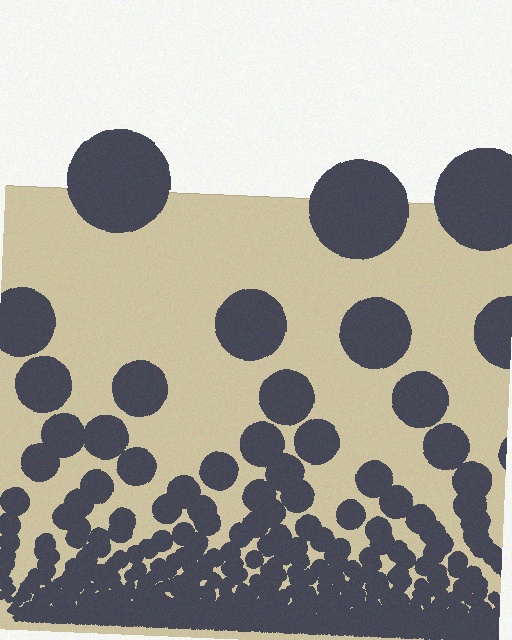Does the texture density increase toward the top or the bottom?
Density increases toward the bottom.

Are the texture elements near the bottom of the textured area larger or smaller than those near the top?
Smaller. The gradient is inverted — elements near the bottom are smaller and denser.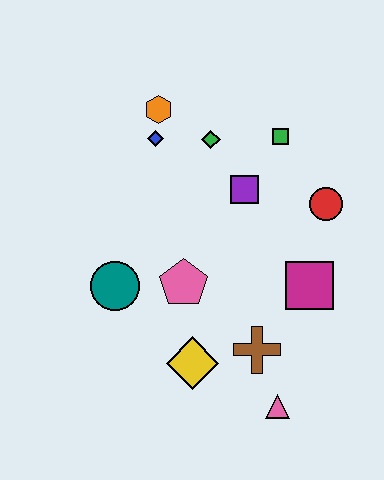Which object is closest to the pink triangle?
The brown cross is closest to the pink triangle.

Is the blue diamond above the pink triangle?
Yes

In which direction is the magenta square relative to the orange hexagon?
The magenta square is below the orange hexagon.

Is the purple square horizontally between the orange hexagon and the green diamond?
No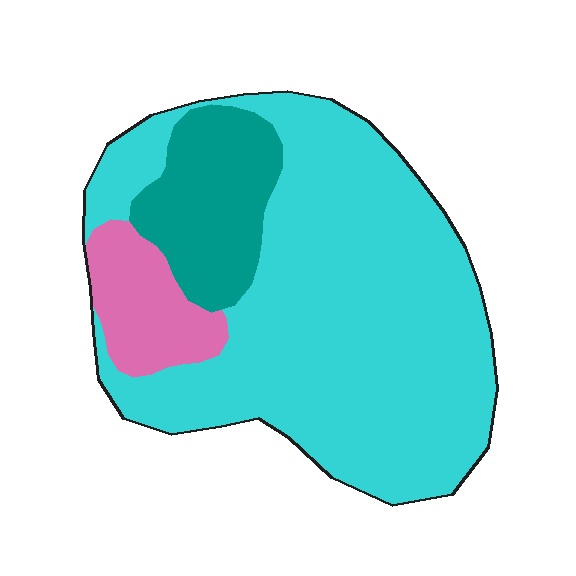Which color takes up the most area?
Cyan, at roughly 75%.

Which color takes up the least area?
Pink, at roughly 10%.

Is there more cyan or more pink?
Cyan.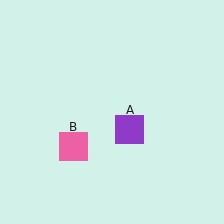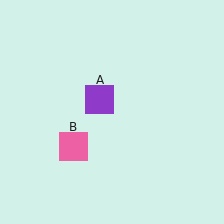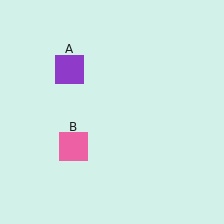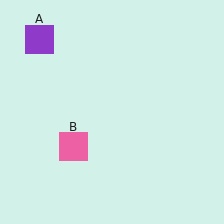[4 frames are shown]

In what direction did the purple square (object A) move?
The purple square (object A) moved up and to the left.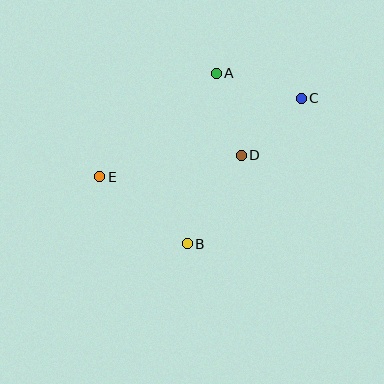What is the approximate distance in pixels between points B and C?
The distance between B and C is approximately 185 pixels.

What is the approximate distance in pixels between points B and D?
The distance between B and D is approximately 103 pixels.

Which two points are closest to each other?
Points C and D are closest to each other.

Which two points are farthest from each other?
Points C and E are farthest from each other.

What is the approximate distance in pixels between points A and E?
The distance between A and E is approximately 156 pixels.